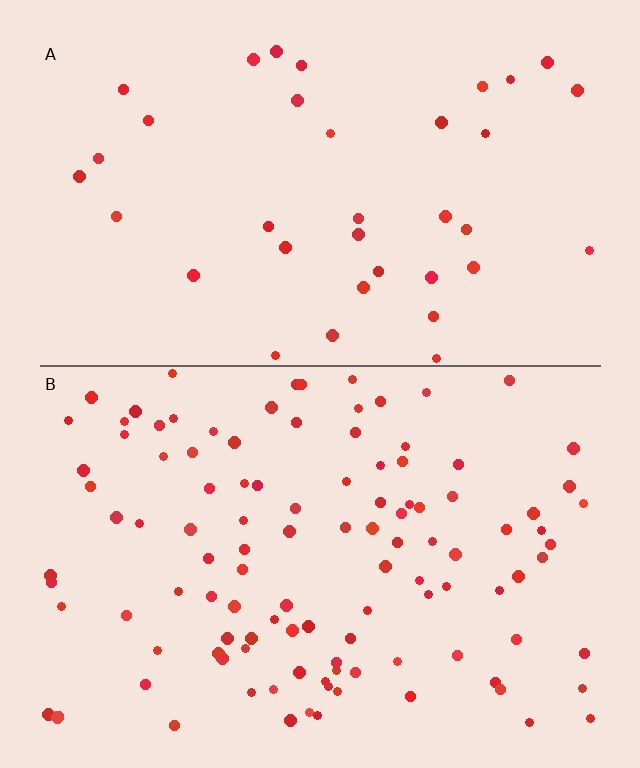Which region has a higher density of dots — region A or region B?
B (the bottom).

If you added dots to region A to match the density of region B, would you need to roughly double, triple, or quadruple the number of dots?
Approximately triple.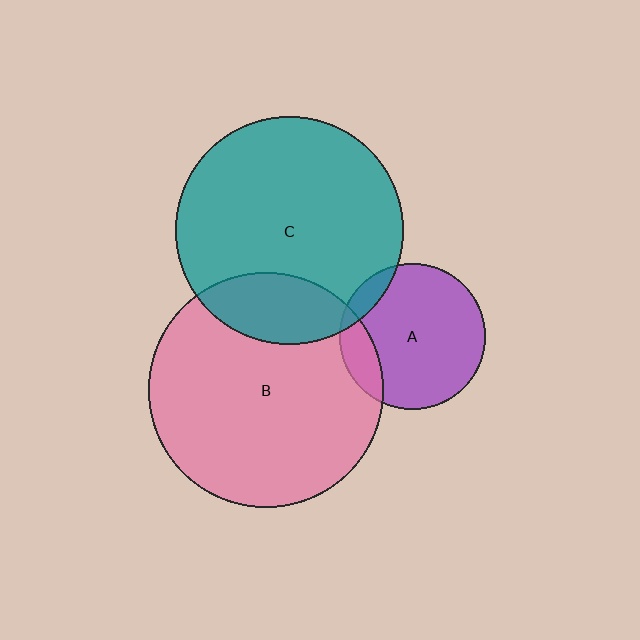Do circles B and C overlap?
Yes.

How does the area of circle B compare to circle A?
Approximately 2.6 times.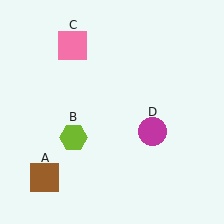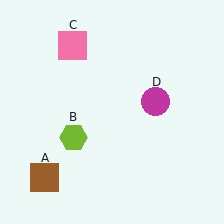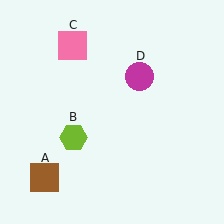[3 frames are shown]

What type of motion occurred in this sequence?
The magenta circle (object D) rotated counterclockwise around the center of the scene.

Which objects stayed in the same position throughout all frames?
Brown square (object A) and lime hexagon (object B) and pink square (object C) remained stationary.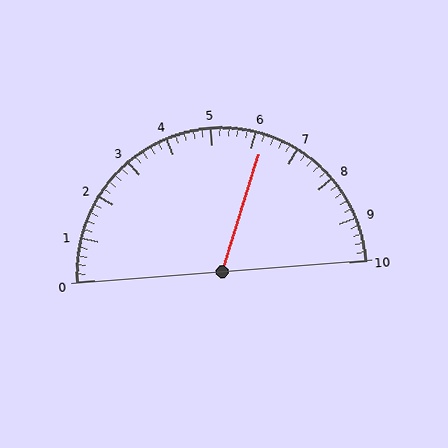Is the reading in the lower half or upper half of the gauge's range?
The reading is in the upper half of the range (0 to 10).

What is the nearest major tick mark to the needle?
The nearest major tick mark is 6.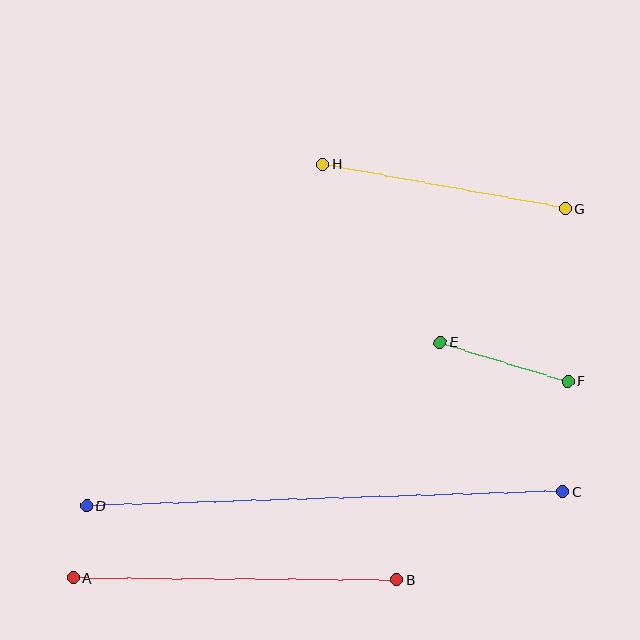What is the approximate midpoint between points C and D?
The midpoint is at approximately (325, 499) pixels.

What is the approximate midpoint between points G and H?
The midpoint is at approximately (444, 186) pixels.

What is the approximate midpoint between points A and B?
The midpoint is at approximately (235, 579) pixels.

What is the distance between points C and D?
The distance is approximately 476 pixels.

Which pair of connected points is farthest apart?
Points C and D are farthest apart.